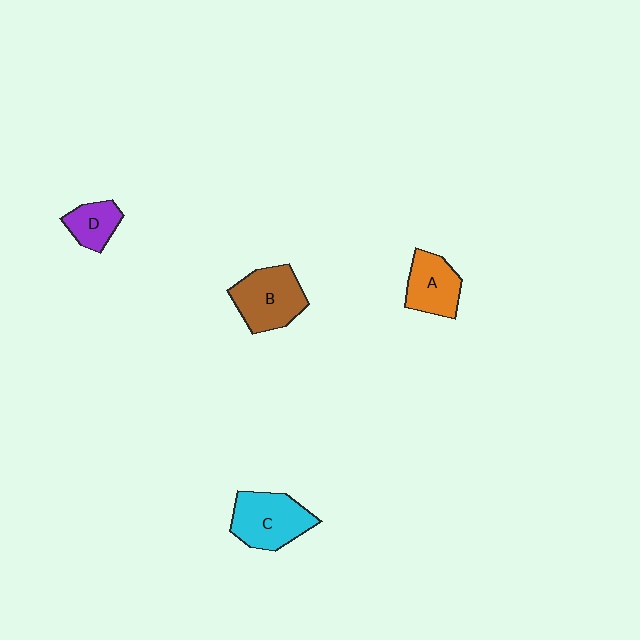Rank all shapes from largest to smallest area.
From largest to smallest: B (brown), C (cyan), A (orange), D (purple).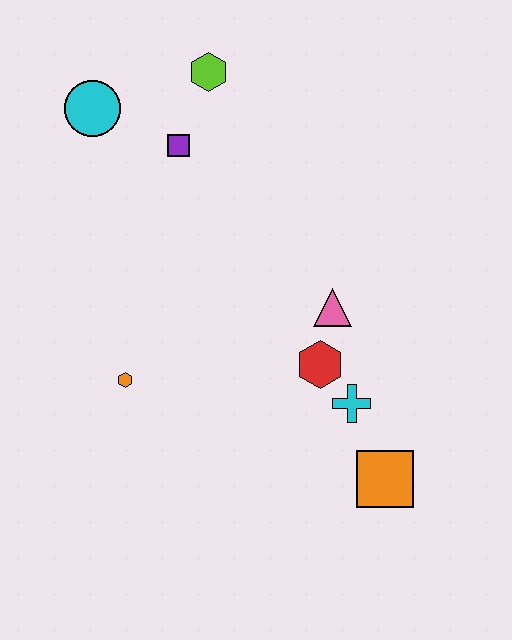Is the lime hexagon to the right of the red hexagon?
No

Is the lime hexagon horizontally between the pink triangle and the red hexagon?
No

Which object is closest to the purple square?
The lime hexagon is closest to the purple square.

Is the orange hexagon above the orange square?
Yes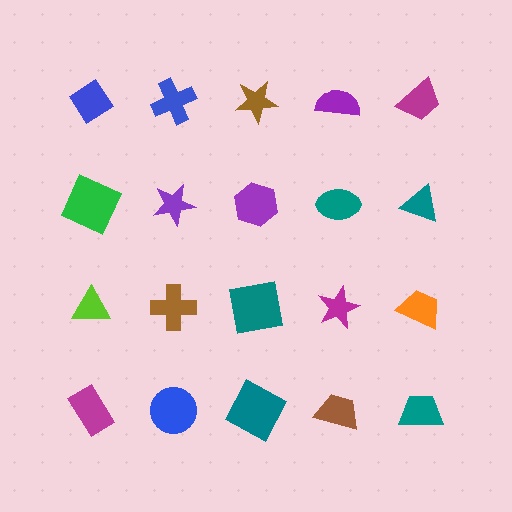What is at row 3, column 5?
An orange trapezoid.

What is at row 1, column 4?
A purple semicircle.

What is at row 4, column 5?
A teal trapezoid.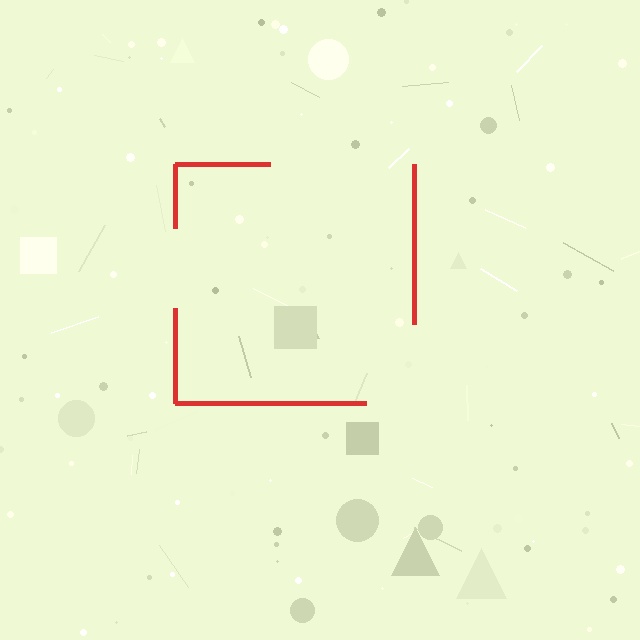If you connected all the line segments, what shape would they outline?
They would outline a square.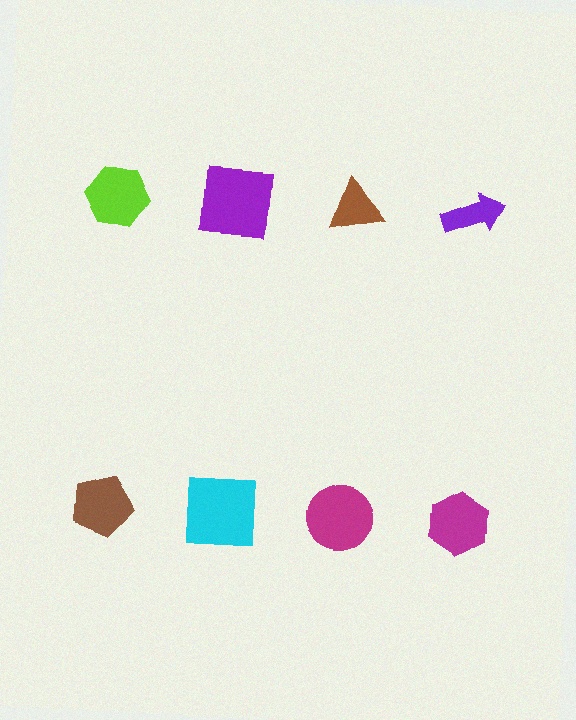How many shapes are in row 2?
4 shapes.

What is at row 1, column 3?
A brown triangle.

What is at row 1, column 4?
A purple arrow.